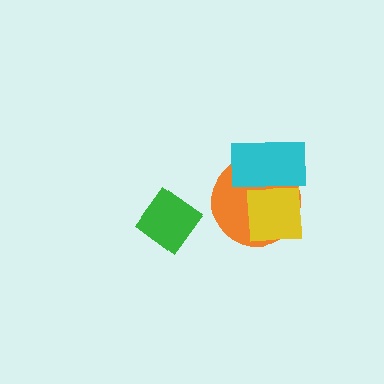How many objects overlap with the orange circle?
2 objects overlap with the orange circle.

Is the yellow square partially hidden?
No, no other shape covers it.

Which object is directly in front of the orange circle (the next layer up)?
The cyan rectangle is directly in front of the orange circle.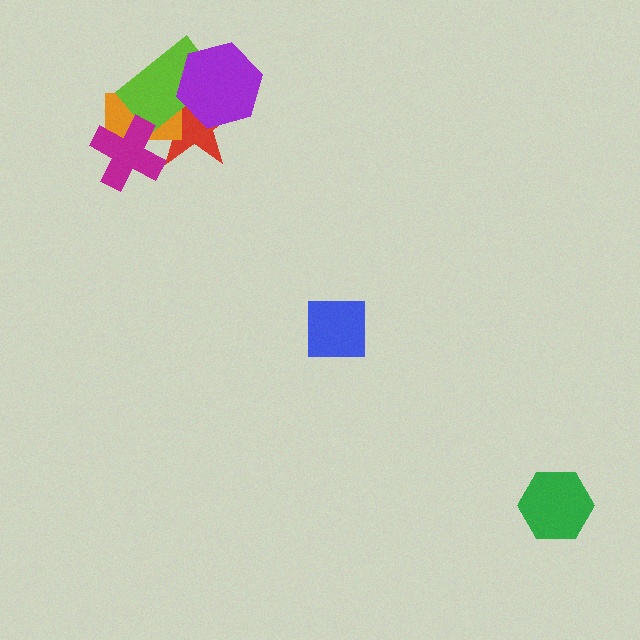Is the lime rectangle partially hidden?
Yes, it is partially covered by another shape.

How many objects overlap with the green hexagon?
0 objects overlap with the green hexagon.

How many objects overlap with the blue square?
0 objects overlap with the blue square.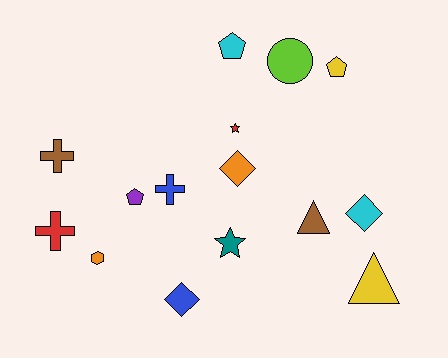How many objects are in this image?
There are 15 objects.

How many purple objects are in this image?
There is 1 purple object.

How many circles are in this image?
There is 1 circle.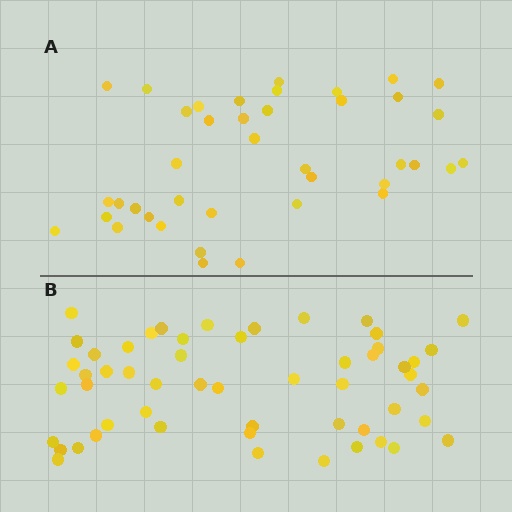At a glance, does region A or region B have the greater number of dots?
Region B (the bottom region) has more dots.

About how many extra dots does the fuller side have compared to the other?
Region B has approximately 15 more dots than region A.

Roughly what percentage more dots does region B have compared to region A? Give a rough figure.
About 35% more.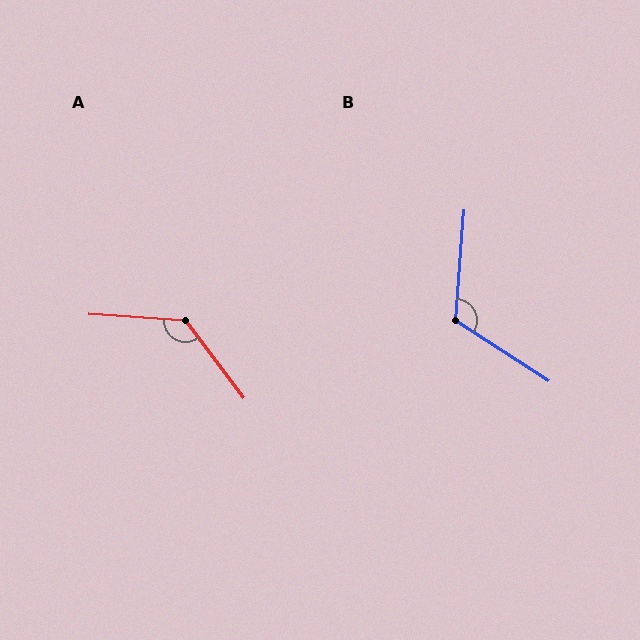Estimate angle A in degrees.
Approximately 131 degrees.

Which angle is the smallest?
B, at approximately 118 degrees.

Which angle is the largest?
A, at approximately 131 degrees.